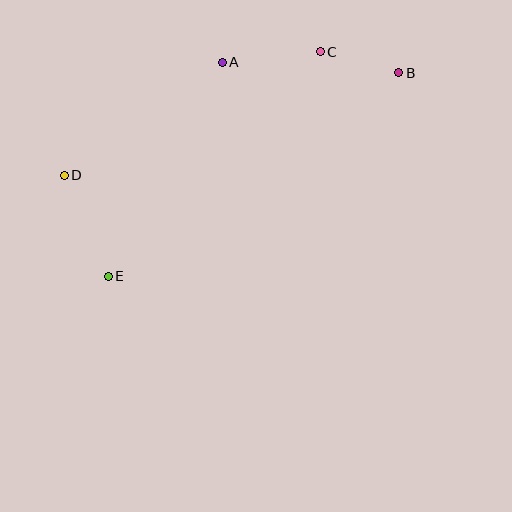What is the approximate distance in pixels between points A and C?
The distance between A and C is approximately 99 pixels.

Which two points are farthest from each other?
Points B and E are farthest from each other.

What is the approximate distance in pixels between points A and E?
The distance between A and E is approximately 242 pixels.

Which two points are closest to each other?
Points B and C are closest to each other.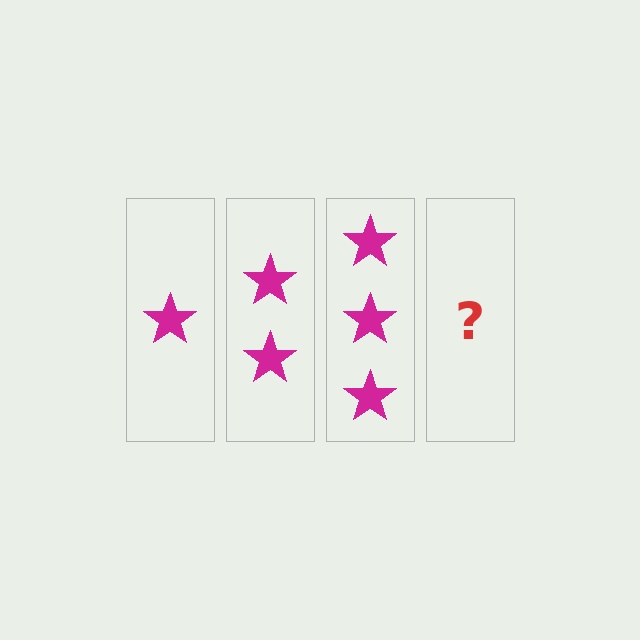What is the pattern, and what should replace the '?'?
The pattern is that each step adds one more star. The '?' should be 4 stars.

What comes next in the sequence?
The next element should be 4 stars.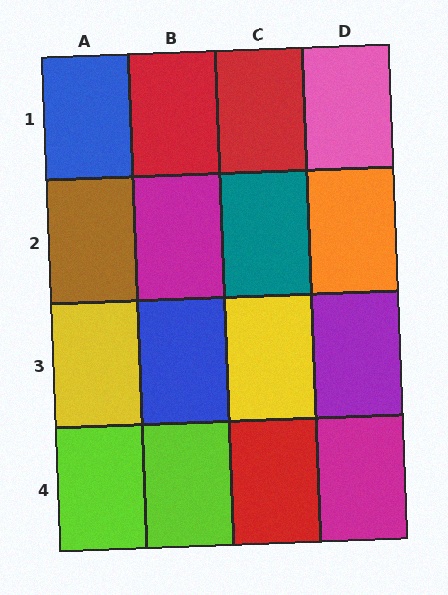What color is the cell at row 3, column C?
Yellow.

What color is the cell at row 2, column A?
Brown.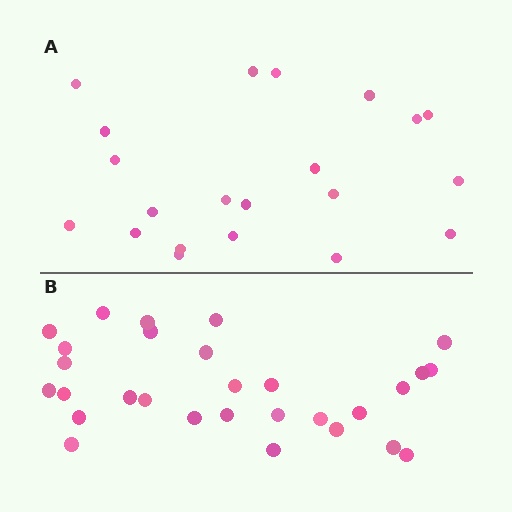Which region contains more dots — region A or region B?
Region B (the bottom region) has more dots.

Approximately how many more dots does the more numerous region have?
Region B has roughly 8 or so more dots than region A.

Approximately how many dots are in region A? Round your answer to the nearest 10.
About 20 dots. (The exact count is 21, which rounds to 20.)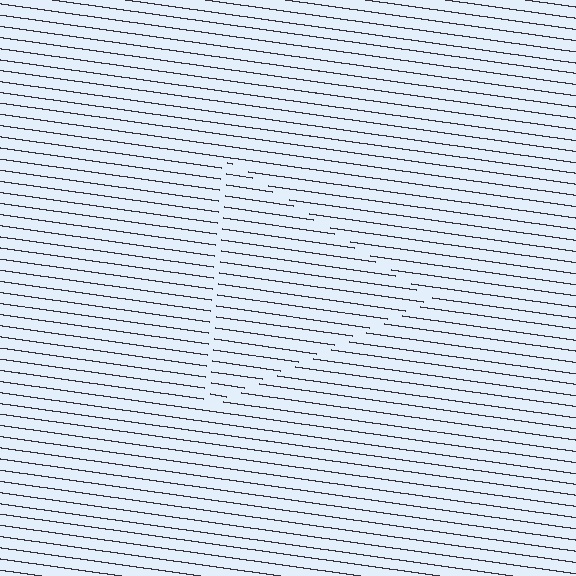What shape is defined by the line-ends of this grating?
An illusory triangle. The interior of the shape contains the same grating, shifted by half a period — the contour is defined by the phase discontinuity where line-ends from the inner and outer gratings abut.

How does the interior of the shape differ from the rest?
The interior of the shape contains the same grating, shifted by half a period — the contour is defined by the phase discontinuity where line-ends from the inner and outer gratings abut.